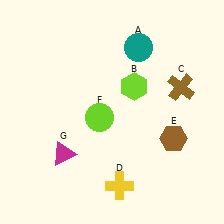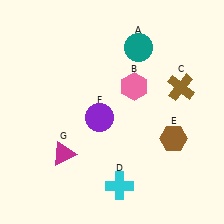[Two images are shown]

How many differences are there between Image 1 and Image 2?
There are 3 differences between the two images.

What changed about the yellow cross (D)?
In Image 1, D is yellow. In Image 2, it changed to cyan.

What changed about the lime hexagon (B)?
In Image 1, B is lime. In Image 2, it changed to pink.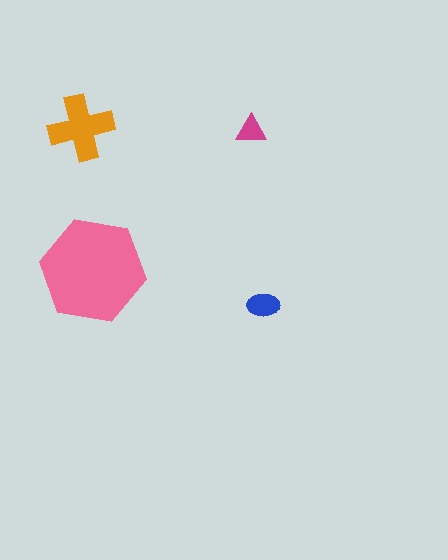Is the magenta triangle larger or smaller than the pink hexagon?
Smaller.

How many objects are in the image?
There are 4 objects in the image.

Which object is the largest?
The pink hexagon.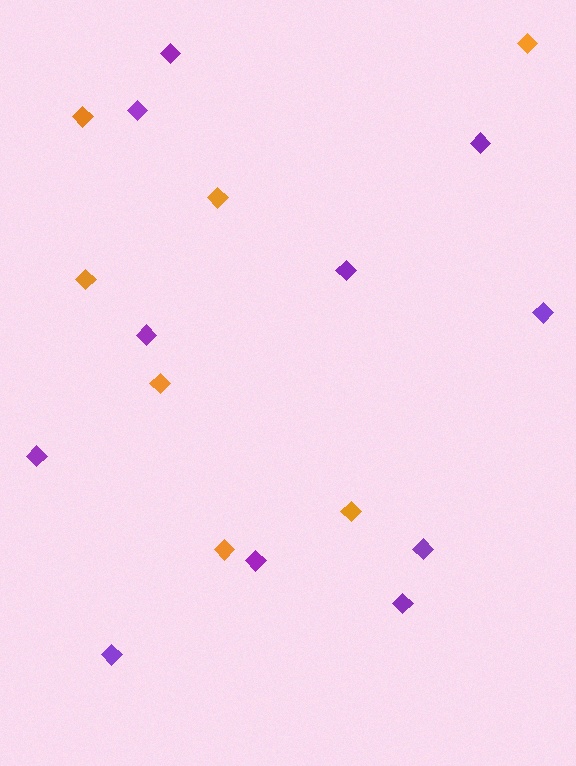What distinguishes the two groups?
There are 2 groups: one group of orange diamonds (7) and one group of purple diamonds (11).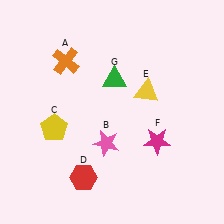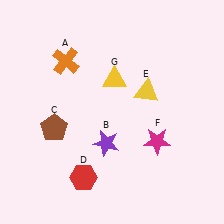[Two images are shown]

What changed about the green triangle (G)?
In Image 1, G is green. In Image 2, it changed to yellow.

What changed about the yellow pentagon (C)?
In Image 1, C is yellow. In Image 2, it changed to brown.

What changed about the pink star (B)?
In Image 1, B is pink. In Image 2, it changed to purple.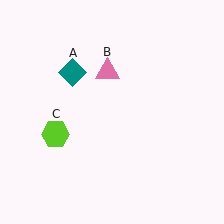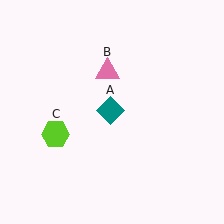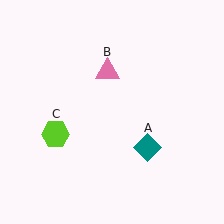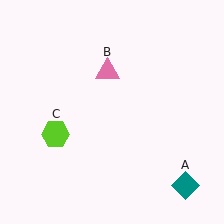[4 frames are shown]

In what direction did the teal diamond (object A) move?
The teal diamond (object A) moved down and to the right.